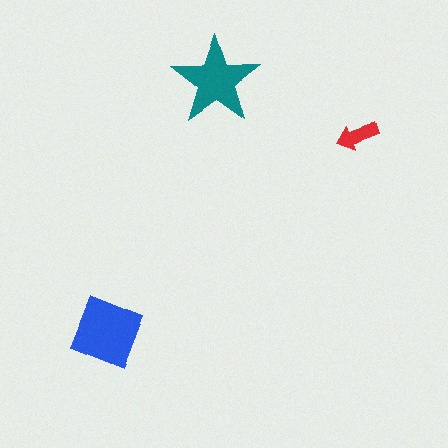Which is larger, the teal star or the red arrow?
The teal star.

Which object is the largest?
The blue square.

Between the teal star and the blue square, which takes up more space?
The blue square.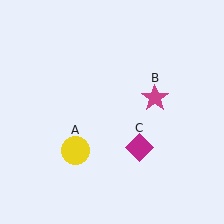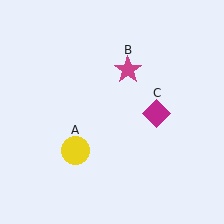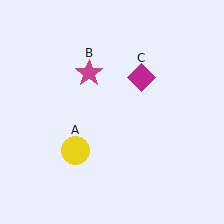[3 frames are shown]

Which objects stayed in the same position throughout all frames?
Yellow circle (object A) remained stationary.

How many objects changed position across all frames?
2 objects changed position: magenta star (object B), magenta diamond (object C).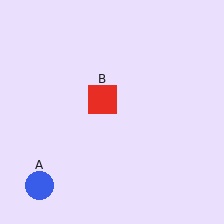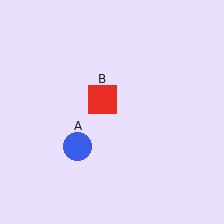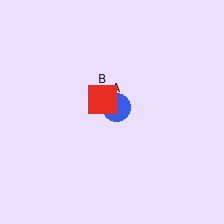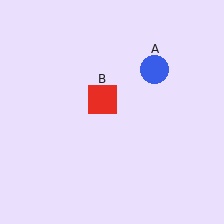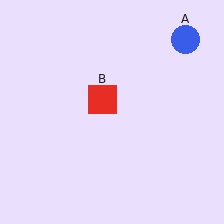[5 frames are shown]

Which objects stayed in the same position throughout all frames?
Red square (object B) remained stationary.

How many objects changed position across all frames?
1 object changed position: blue circle (object A).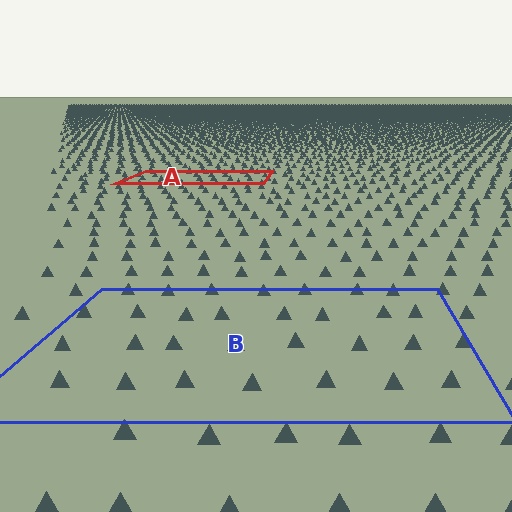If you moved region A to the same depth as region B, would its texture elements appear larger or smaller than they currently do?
They would appear larger. At a closer depth, the same texture elements are projected at a bigger on-screen size.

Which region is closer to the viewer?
Region B is closer. The texture elements there are larger and more spread out.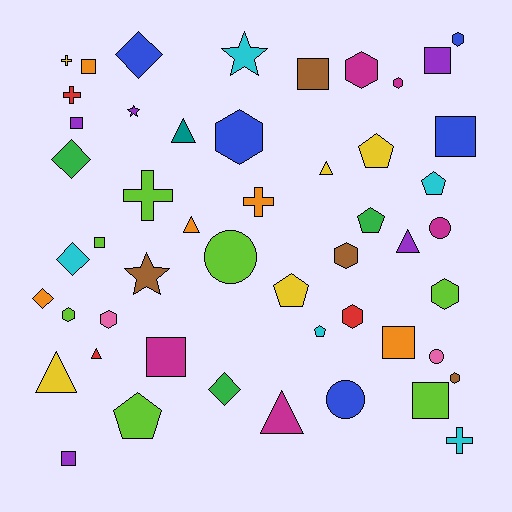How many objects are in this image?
There are 50 objects.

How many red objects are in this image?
There are 3 red objects.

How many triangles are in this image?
There are 7 triangles.